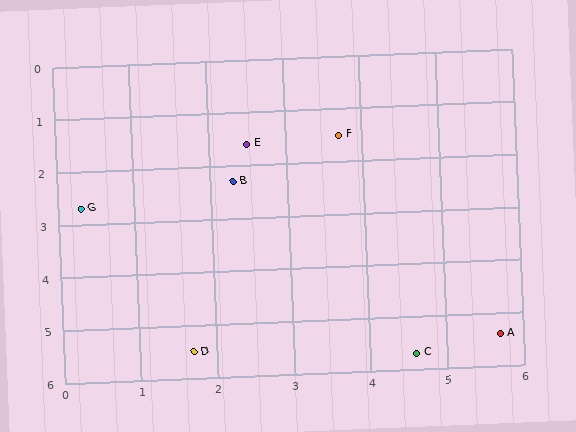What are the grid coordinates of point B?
Point B is at approximately (2.3, 2.3).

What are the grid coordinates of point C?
Point C is at approximately (4.6, 5.7).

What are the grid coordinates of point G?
Point G is at approximately (0.3, 2.7).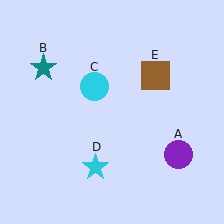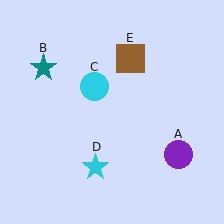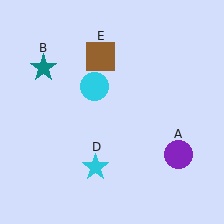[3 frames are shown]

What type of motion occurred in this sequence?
The brown square (object E) rotated counterclockwise around the center of the scene.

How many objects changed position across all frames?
1 object changed position: brown square (object E).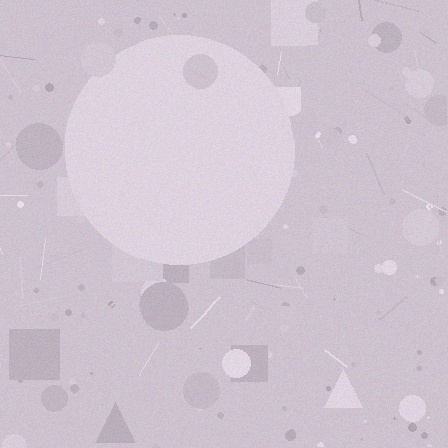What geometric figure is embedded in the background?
A circle is embedded in the background.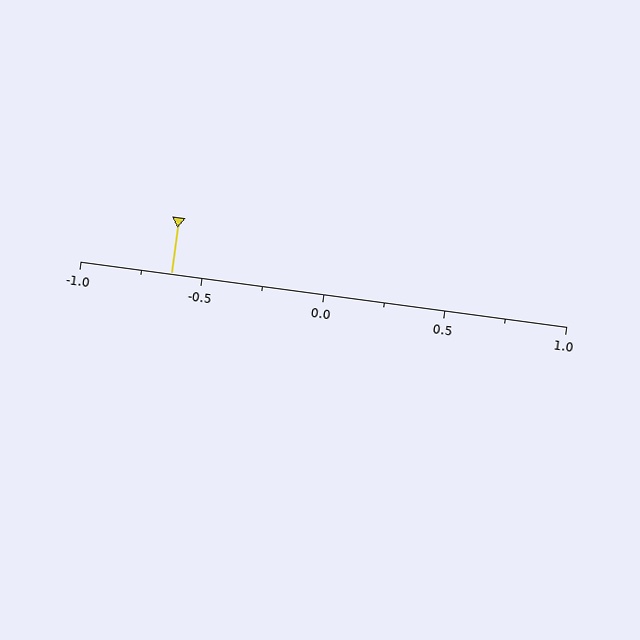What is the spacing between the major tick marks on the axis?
The major ticks are spaced 0.5 apart.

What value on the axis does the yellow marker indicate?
The marker indicates approximately -0.62.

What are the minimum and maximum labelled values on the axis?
The axis runs from -1.0 to 1.0.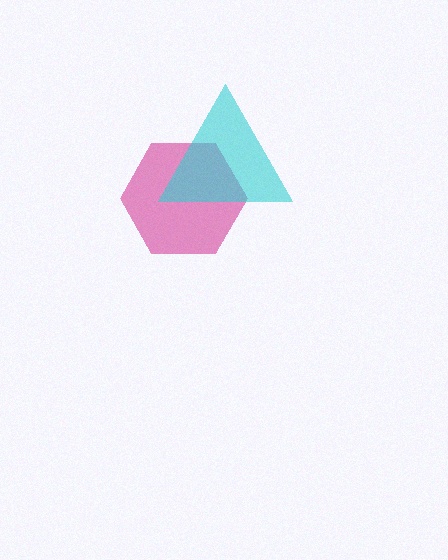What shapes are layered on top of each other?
The layered shapes are: a magenta hexagon, a cyan triangle.